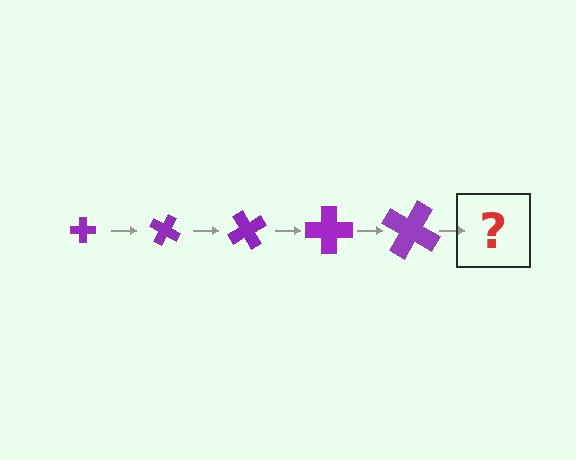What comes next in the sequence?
The next element should be a cross, larger than the previous one and rotated 150 degrees from the start.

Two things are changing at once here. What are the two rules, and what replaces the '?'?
The two rules are that the cross grows larger each step and it rotates 30 degrees each step. The '?' should be a cross, larger than the previous one and rotated 150 degrees from the start.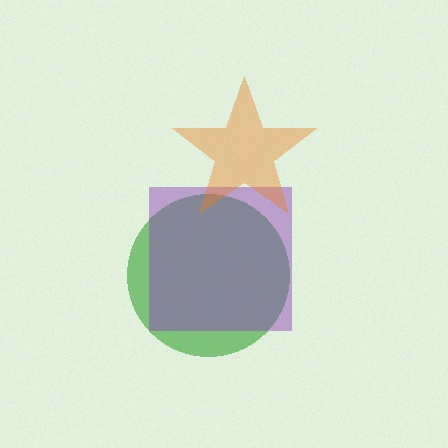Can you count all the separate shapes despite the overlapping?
Yes, there are 3 separate shapes.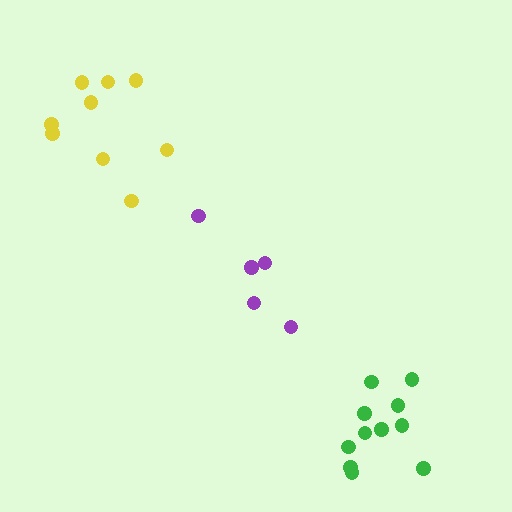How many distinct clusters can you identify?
There are 3 distinct clusters.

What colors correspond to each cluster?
The clusters are colored: purple, green, yellow.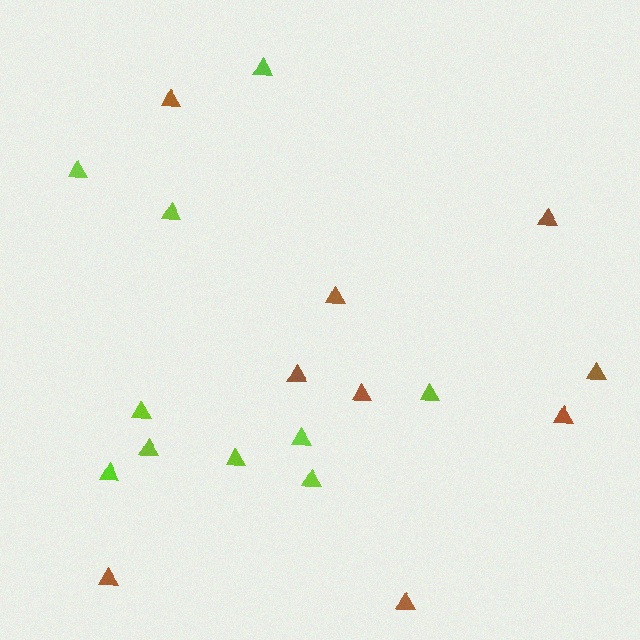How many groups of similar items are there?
There are 2 groups: one group of lime triangles (10) and one group of brown triangles (9).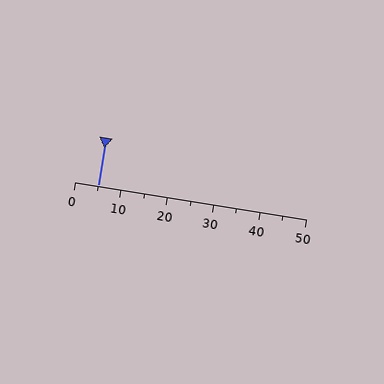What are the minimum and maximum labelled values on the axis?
The axis runs from 0 to 50.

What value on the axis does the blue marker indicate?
The marker indicates approximately 5.